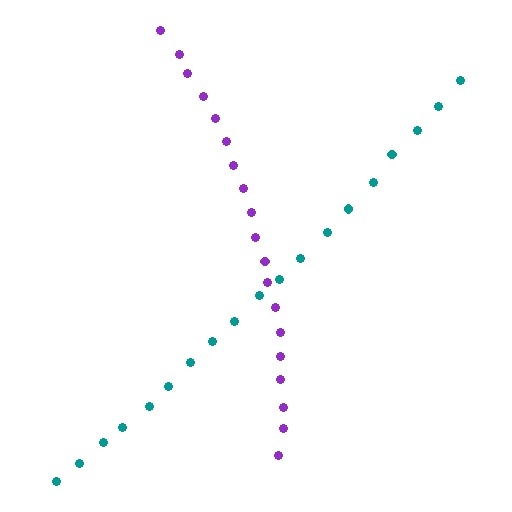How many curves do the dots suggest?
There are 2 distinct paths.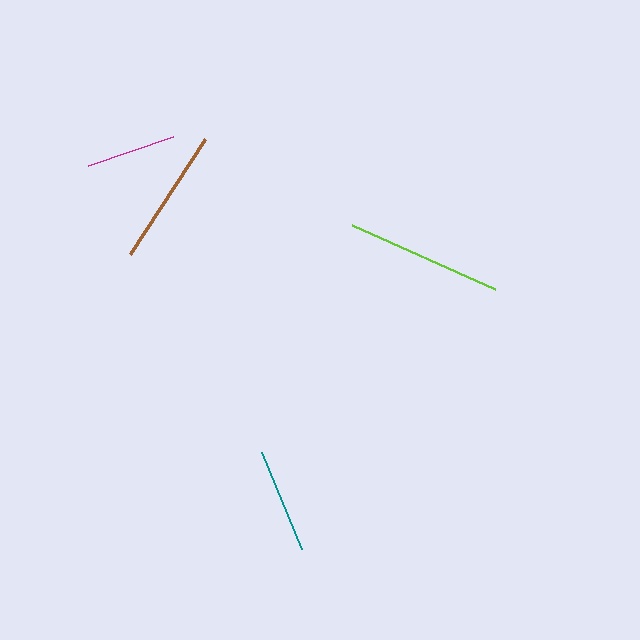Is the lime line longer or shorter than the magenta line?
The lime line is longer than the magenta line.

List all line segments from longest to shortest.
From longest to shortest: lime, brown, teal, magenta.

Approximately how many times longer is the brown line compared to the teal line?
The brown line is approximately 1.3 times the length of the teal line.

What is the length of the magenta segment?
The magenta segment is approximately 89 pixels long.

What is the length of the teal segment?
The teal segment is approximately 105 pixels long.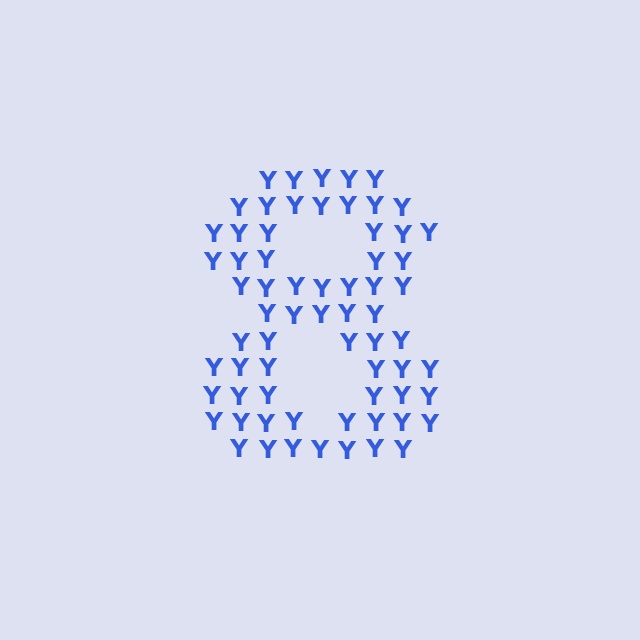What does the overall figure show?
The overall figure shows the digit 8.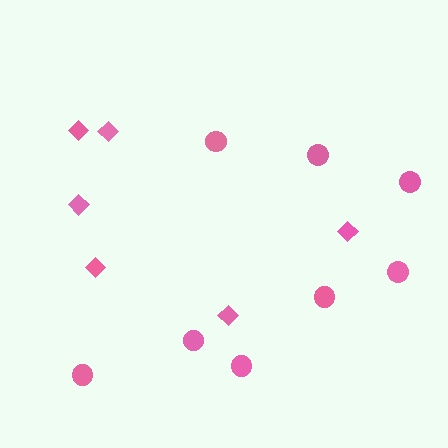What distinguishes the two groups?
There are 2 groups: one group of circles (8) and one group of diamonds (6).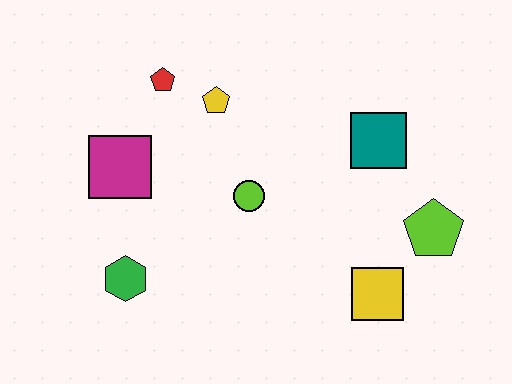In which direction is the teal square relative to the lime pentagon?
The teal square is above the lime pentagon.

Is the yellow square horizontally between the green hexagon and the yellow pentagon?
No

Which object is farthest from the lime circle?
The lime pentagon is farthest from the lime circle.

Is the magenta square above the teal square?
No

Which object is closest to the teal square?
The lime pentagon is closest to the teal square.